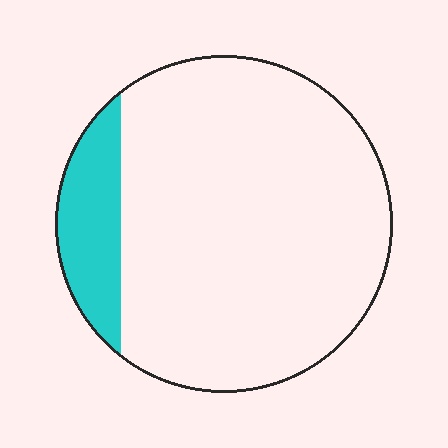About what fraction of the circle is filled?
About one eighth (1/8).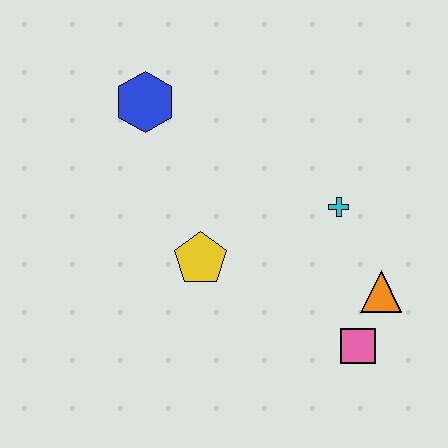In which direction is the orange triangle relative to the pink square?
The orange triangle is above the pink square.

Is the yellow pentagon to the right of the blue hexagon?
Yes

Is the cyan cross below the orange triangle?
No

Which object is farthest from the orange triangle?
The blue hexagon is farthest from the orange triangle.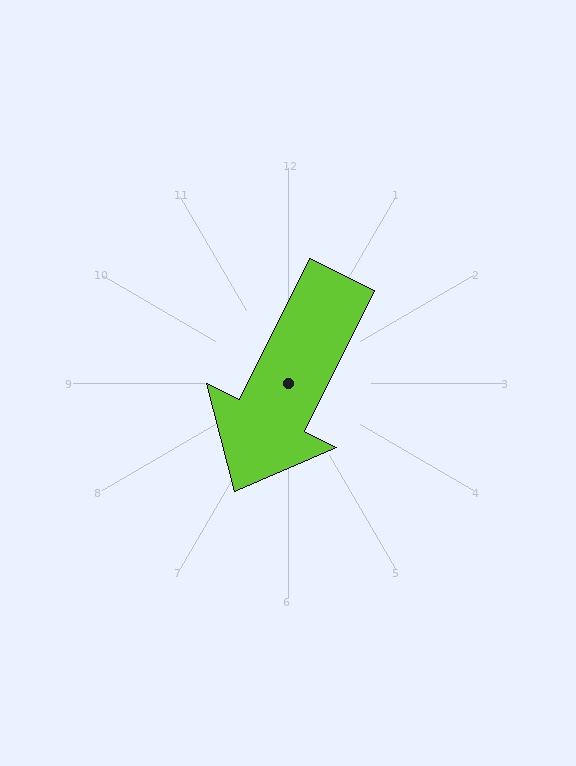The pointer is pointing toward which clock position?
Roughly 7 o'clock.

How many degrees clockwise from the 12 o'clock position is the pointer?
Approximately 206 degrees.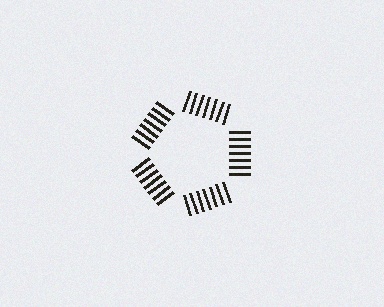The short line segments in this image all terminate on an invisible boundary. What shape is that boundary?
An illusory pentagon — the line segments terminate on its edges but no continuous stroke is drawn.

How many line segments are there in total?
35 — 7 along each of the 5 edges.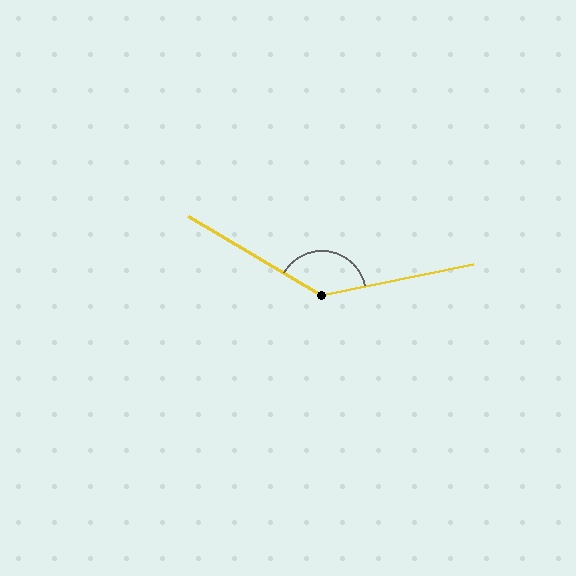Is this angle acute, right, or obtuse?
It is obtuse.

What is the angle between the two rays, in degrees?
Approximately 138 degrees.